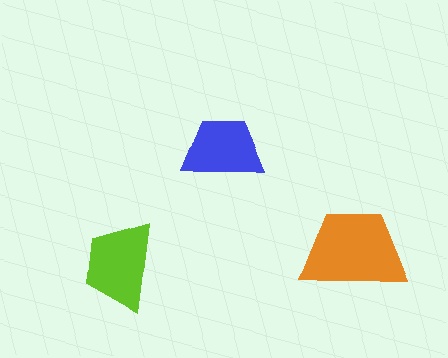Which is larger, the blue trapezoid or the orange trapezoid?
The orange one.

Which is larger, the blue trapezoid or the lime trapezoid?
The lime one.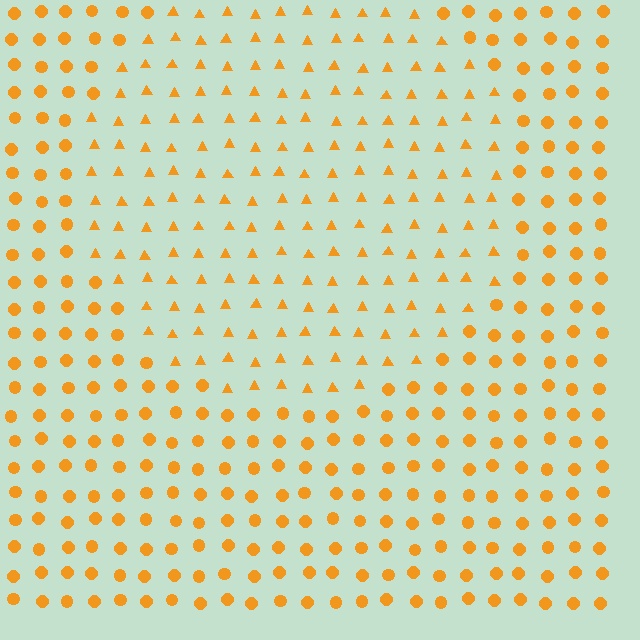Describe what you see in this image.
The image is filled with small orange elements arranged in a uniform grid. A circle-shaped region contains triangles, while the surrounding area contains circles. The boundary is defined purely by the change in element shape.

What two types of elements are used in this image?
The image uses triangles inside the circle region and circles outside it.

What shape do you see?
I see a circle.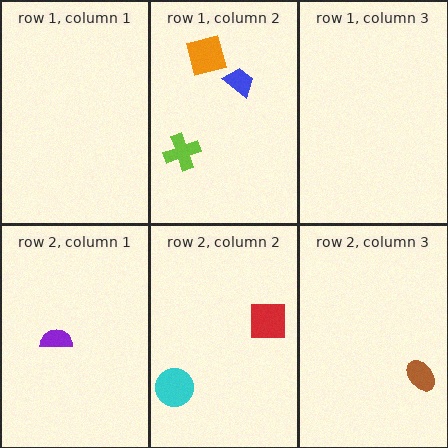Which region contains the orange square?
The row 1, column 2 region.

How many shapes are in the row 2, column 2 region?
2.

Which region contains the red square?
The row 2, column 2 region.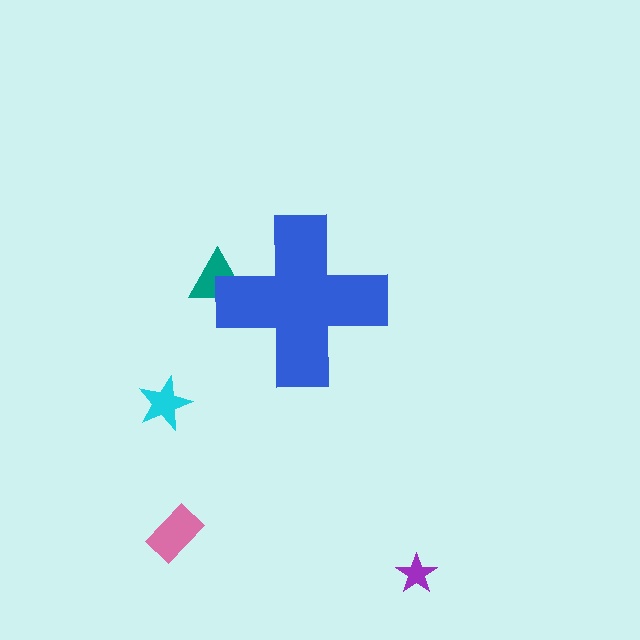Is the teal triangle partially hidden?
Yes, the teal triangle is partially hidden behind the blue cross.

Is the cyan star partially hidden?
No, the cyan star is fully visible.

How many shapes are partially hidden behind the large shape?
1 shape is partially hidden.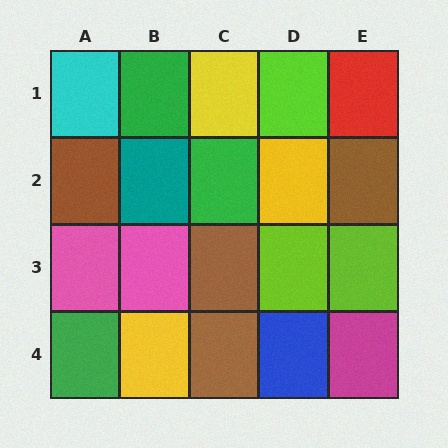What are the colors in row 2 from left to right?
Brown, teal, green, yellow, brown.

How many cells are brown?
4 cells are brown.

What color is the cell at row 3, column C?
Brown.